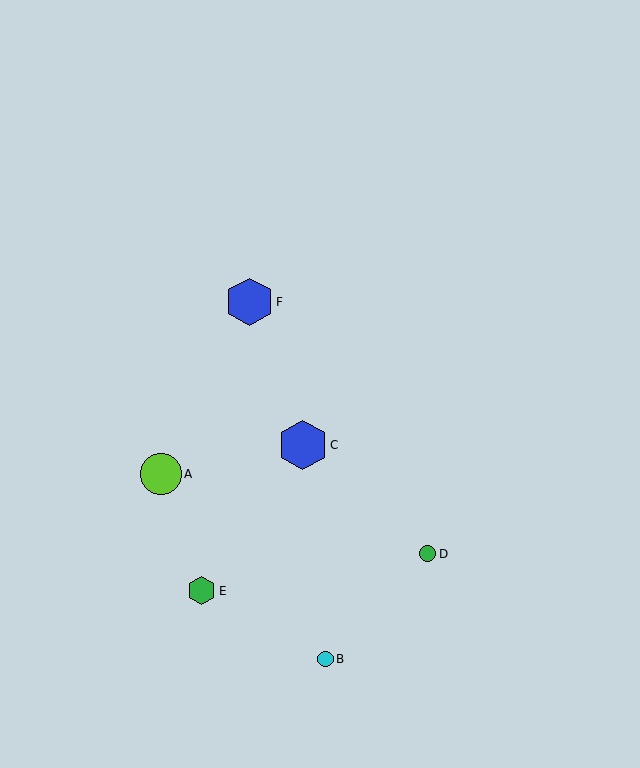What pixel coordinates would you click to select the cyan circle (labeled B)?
Click at (326, 659) to select the cyan circle B.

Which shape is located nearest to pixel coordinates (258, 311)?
The blue hexagon (labeled F) at (249, 302) is nearest to that location.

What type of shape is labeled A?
Shape A is a lime circle.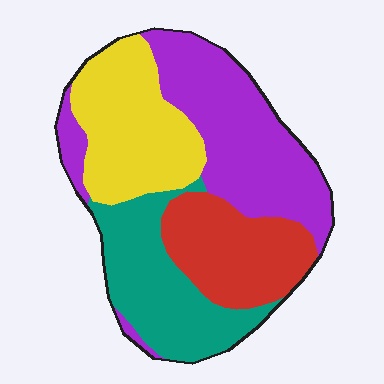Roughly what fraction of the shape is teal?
Teal takes up about one quarter (1/4) of the shape.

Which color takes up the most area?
Purple, at roughly 35%.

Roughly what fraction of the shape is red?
Red takes up about one fifth (1/5) of the shape.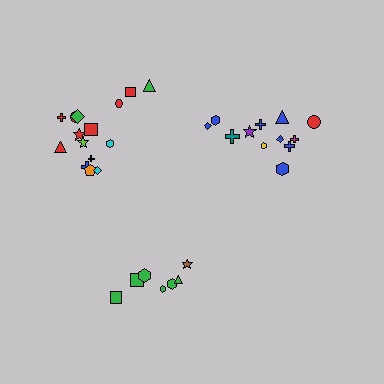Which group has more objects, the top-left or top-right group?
The top-left group.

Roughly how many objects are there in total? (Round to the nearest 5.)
Roughly 35 objects in total.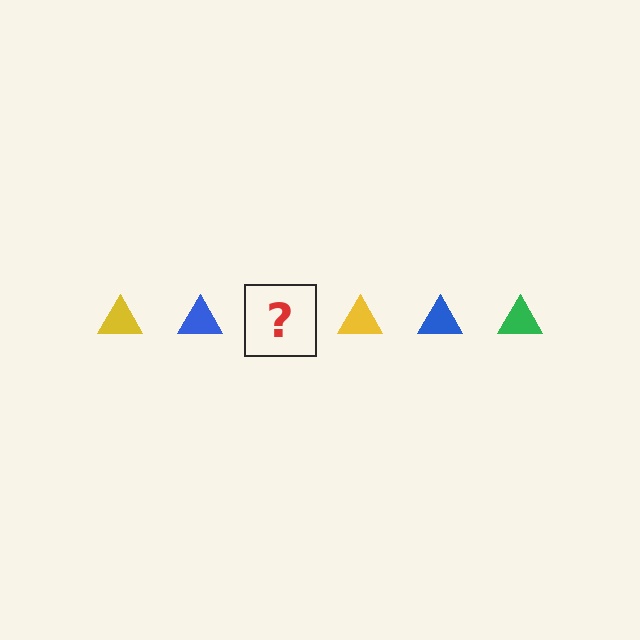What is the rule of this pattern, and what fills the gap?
The rule is that the pattern cycles through yellow, blue, green triangles. The gap should be filled with a green triangle.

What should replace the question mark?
The question mark should be replaced with a green triangle.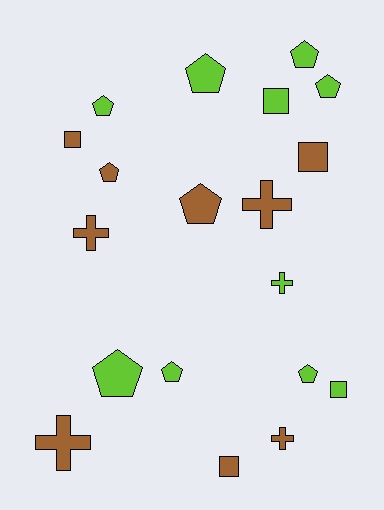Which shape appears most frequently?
Pentagon, with 9 objects.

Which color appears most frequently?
Lime, with 10 objects.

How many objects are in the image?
There are 19 objects.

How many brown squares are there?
There are 3 brown squares.